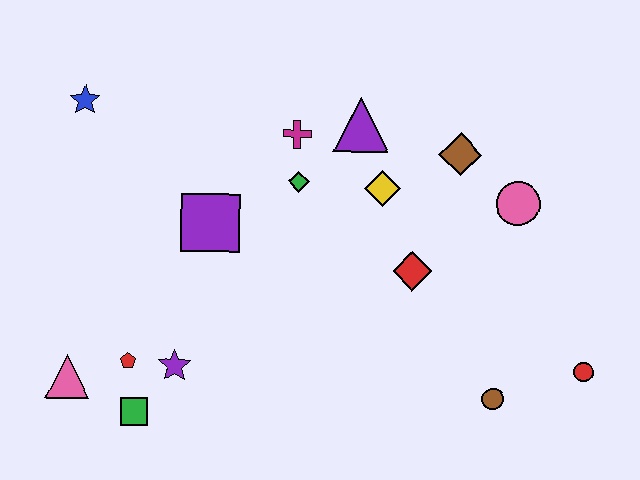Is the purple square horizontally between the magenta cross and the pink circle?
No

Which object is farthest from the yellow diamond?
The pink triangle is farthest from the yellow diamond.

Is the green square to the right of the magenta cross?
No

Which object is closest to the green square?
The red pentagon is closest to the green square.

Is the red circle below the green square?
No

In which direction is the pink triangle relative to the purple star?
The pink triangle is to the left of the purple star.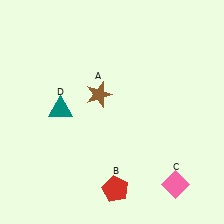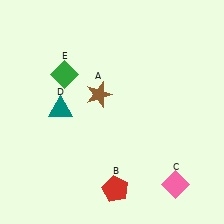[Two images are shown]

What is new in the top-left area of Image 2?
A green diamond (E) was added in the top-left area of Image 2.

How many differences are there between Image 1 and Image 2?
There is 1 difference between the two images.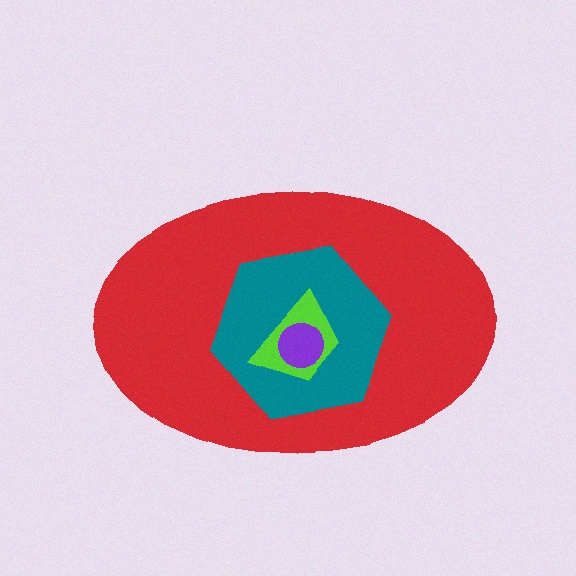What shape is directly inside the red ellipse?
The teal hexagon.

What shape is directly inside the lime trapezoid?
The purple circle.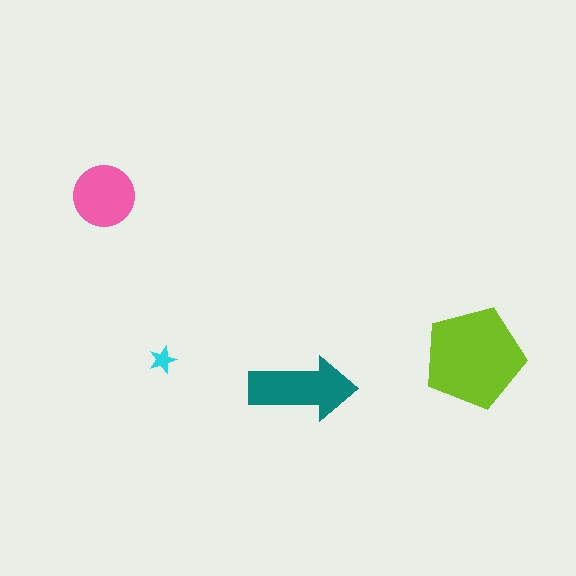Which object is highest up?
The pink circle is topmost.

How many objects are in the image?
There are 4 objects in the image.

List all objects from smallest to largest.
The cyan star, the pink circle, the teal arrow, the lime pentagon.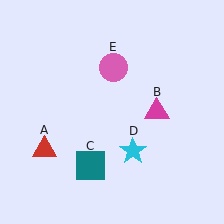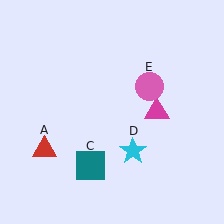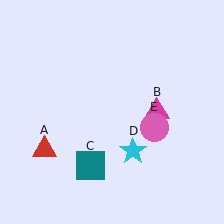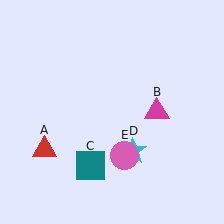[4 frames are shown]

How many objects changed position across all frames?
1 object changed position: pink circle (object E).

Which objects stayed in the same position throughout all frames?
Red triangle (object A) and magenta triangle (object B) and teal square (object C) and cyan star (object D) remained stationary.